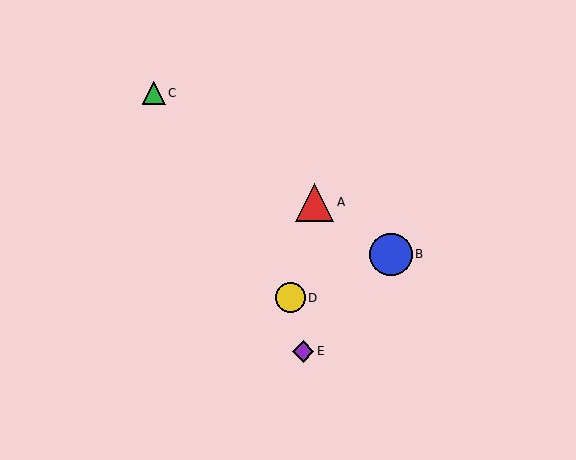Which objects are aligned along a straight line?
Objects A, B, C are aligned along a straight line.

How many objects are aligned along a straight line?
3 objects (A, B, C) are aligned along a straight line.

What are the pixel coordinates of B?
Object B is at (391, 254).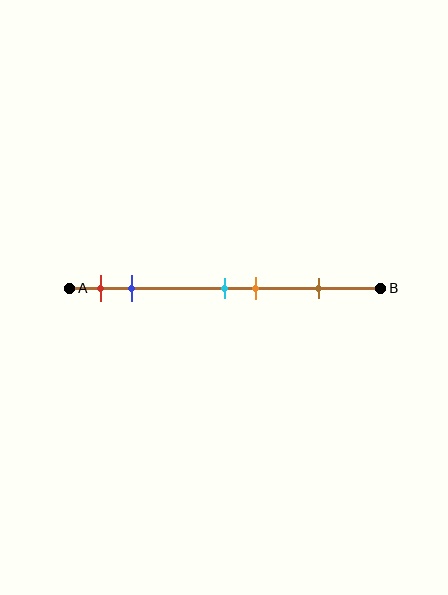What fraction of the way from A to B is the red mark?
The red mark is approximately 10% (0.1) of the way from A to B.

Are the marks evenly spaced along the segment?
No, the marks are not evenly spaced.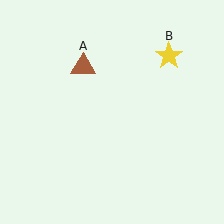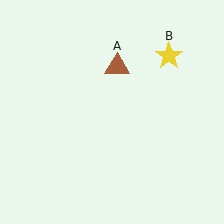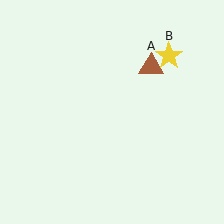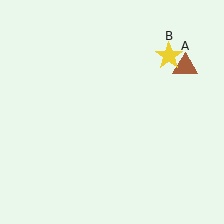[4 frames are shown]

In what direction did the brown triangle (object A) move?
The brown triangle (object A) moved right.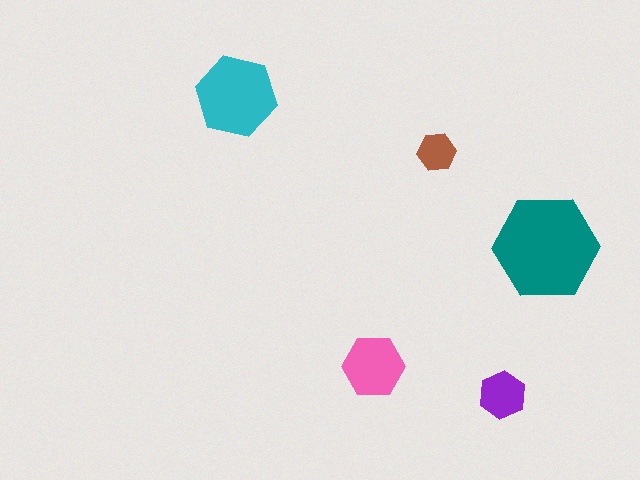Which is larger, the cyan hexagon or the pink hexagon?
The cyan one.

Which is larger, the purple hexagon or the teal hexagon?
The teal one.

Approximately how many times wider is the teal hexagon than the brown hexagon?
About 3 times wider.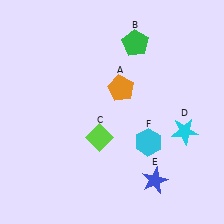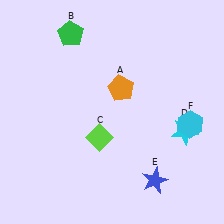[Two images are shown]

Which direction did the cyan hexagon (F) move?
The cyan hexagon (F) moved right.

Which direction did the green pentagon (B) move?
The green pentagon (B) moved left.